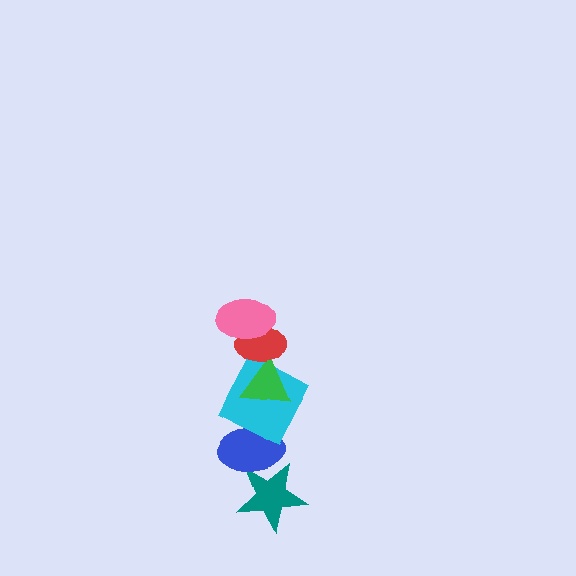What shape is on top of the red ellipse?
The pink ellipse is on top of the red ellipse.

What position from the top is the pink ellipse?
The pink ellipse is 1st from the top.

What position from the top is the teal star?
The teal star is 6th from the top.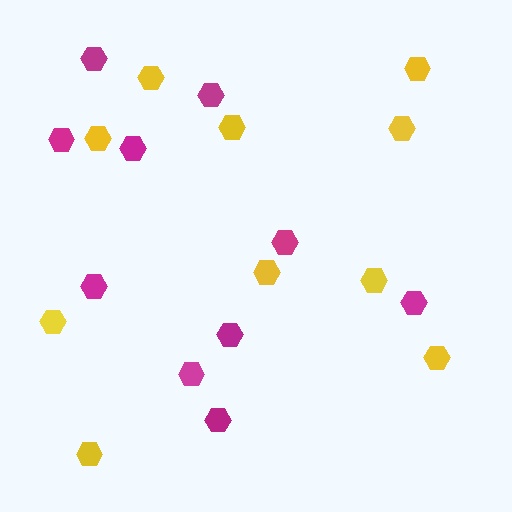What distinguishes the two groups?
There are 2 groups: one group of yellow hexagons (10) and one group of magenta hexagons (10).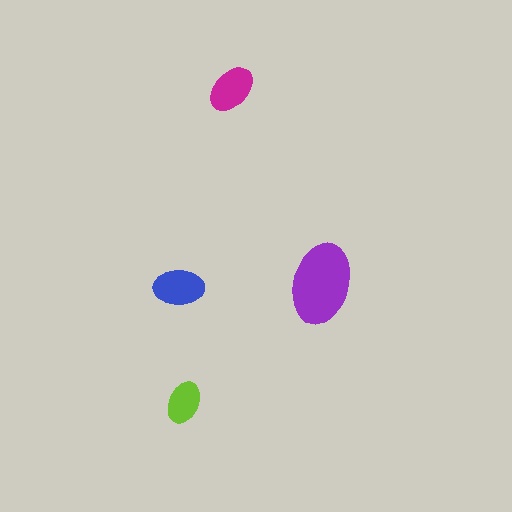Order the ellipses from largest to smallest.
the purple one, the blue one, the magenta one, the lime one.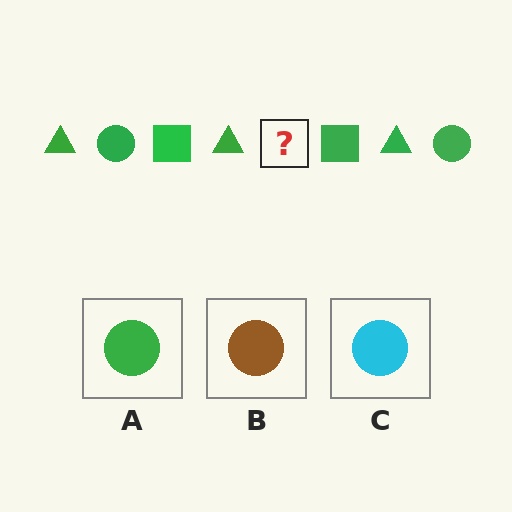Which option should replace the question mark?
Option A.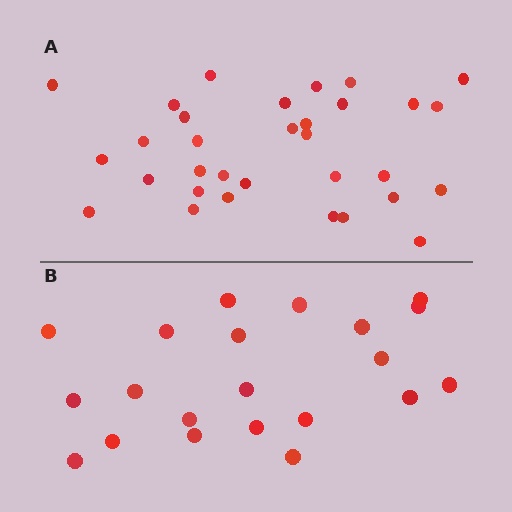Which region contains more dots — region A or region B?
Region A (the top region) has more dots.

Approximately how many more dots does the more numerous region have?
Region A has roughly 12 or so more dots than region B.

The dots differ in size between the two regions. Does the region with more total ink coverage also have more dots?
No. Region B has more total ink coverage because its dots are larger, but region A actually contains more individual dots. Total area can be misleading — the number of items is what matters here.